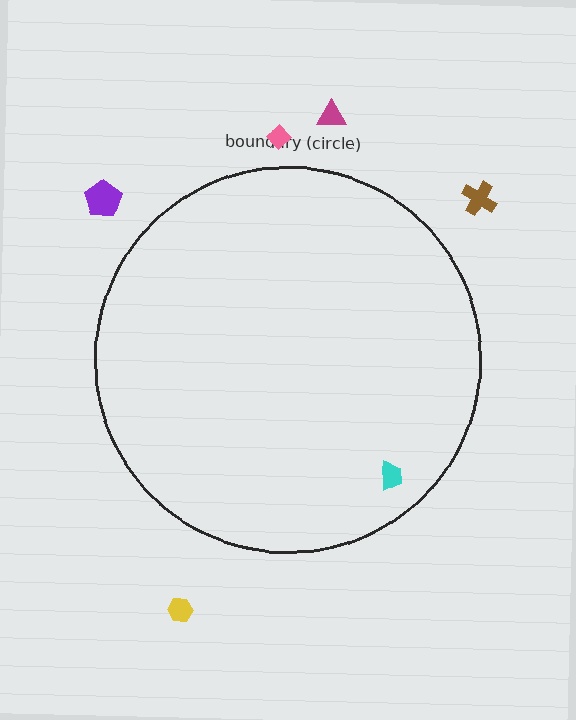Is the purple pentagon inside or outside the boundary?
Outside.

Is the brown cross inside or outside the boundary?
Outside.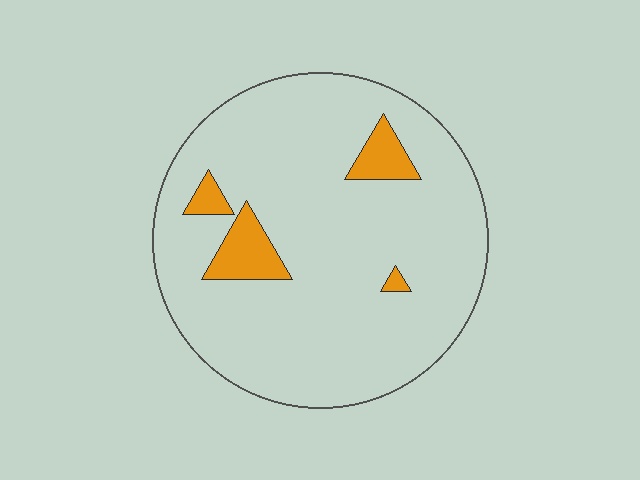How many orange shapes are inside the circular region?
4.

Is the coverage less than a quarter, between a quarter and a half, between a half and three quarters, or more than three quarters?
Less than a quarter.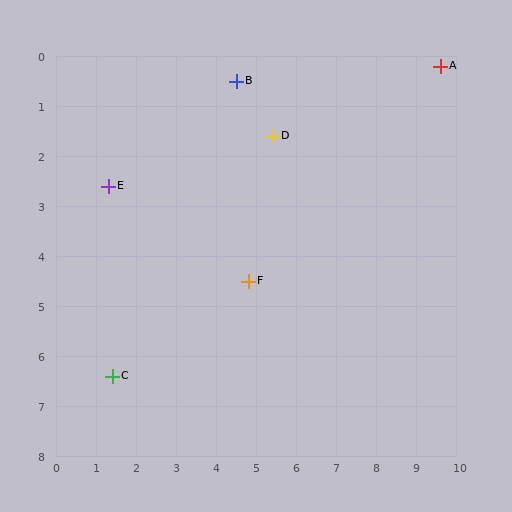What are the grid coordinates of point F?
Point F is at approximately (4.8, 4.5).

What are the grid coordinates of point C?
Point C is at approximately (1.4, 6.4).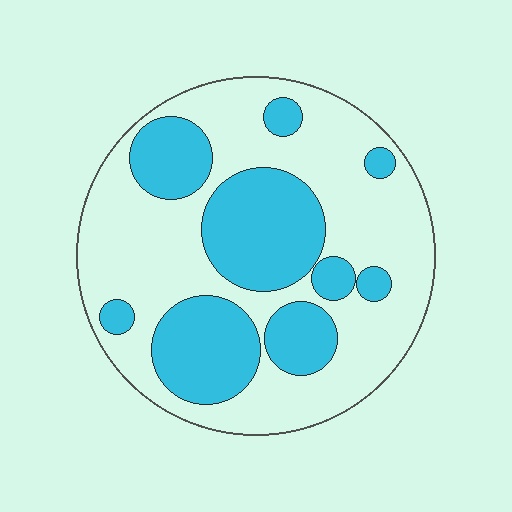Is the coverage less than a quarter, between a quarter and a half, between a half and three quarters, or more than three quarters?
Between a quarter and a half.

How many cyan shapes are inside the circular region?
9.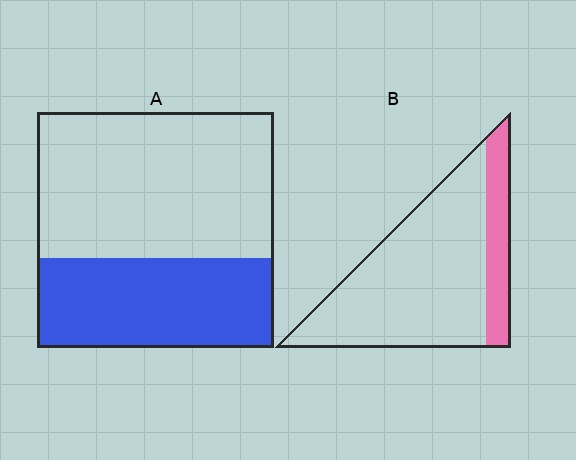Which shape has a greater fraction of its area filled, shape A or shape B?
Shape A.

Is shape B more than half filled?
No.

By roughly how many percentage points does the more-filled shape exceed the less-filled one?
By roughly 20 percentage points (A over B).